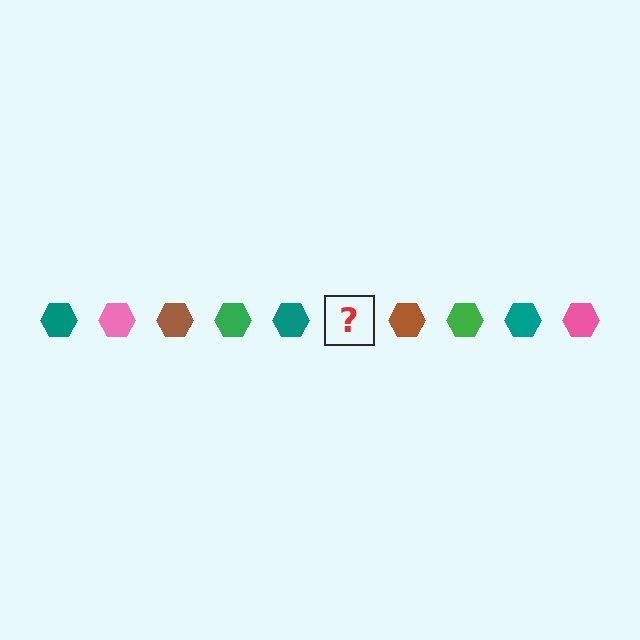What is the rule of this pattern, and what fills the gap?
The rule is that the pattern cycles through teal, pink, brown, green hexagons. The gap should be filled with a pink hexagon.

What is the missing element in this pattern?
The missing element is a pink hexagon.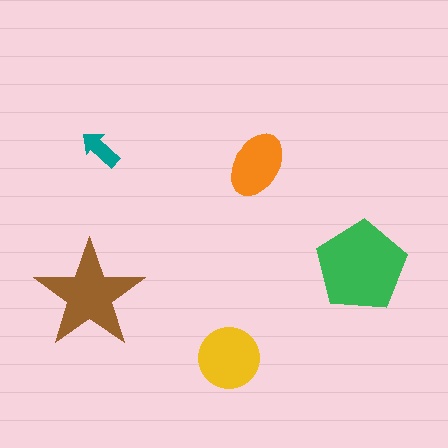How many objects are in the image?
There are 5 objects in the image.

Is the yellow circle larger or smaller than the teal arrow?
Larger.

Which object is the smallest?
The teal arrow.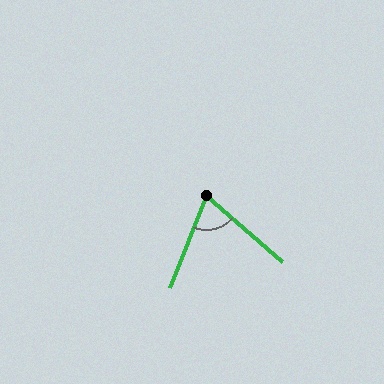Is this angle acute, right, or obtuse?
It is acute.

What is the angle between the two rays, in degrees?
Approximately 71 degrees.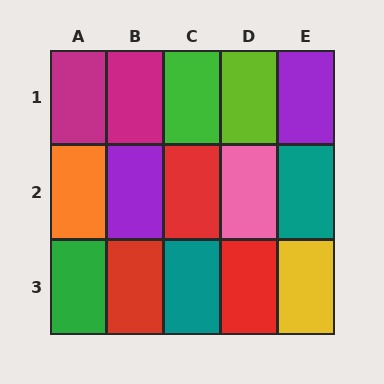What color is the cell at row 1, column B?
Magenta.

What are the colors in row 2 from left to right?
Orange, purple, red, pink, teal.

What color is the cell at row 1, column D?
Lime.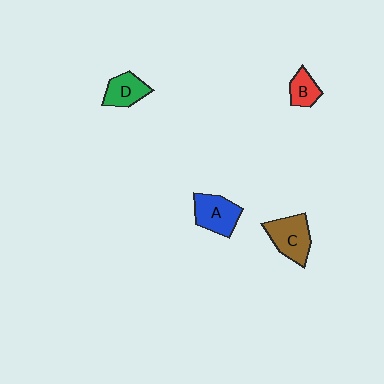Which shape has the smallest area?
Shape B (red).